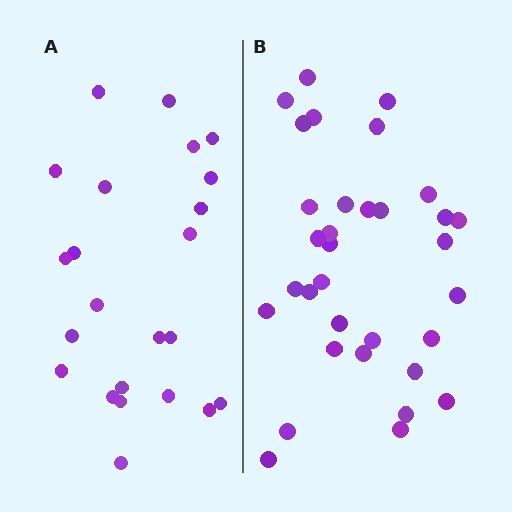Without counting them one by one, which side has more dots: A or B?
Region B (the right region) has more dots.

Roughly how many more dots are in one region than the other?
Region B has roughly 10 or so more dots than region A.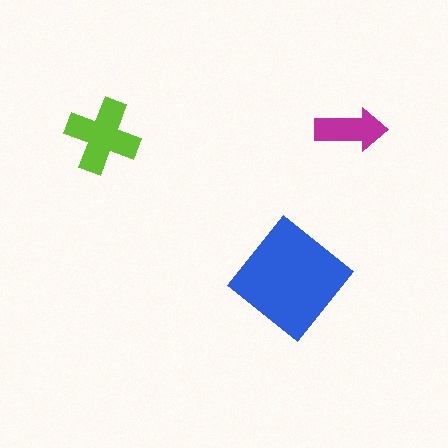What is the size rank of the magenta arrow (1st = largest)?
3rd.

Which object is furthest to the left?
The lime cross is leftmost.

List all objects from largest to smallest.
The blue diamond, the lime cross, the magenta arrow.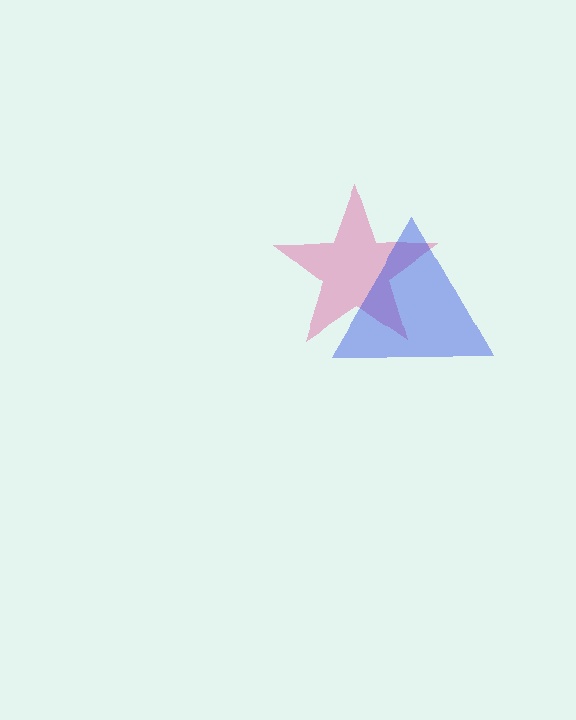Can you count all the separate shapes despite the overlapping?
Yes, there are 2 separate shapes.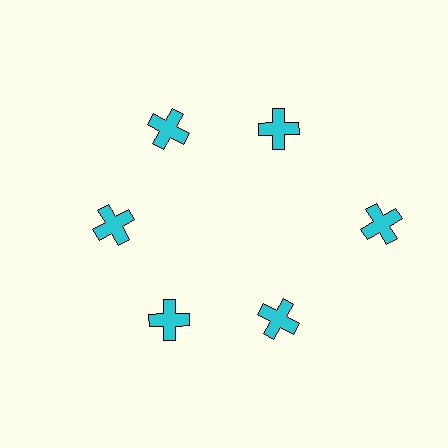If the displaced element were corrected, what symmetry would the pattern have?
It would have 6-fold rotational symmetry — the pattern would map onto itself every 60 degrees.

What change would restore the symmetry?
The symmetry would be restored by moving it inward, back onto the ring so that all 6 crosses sit at equal angles and equal distance from the center.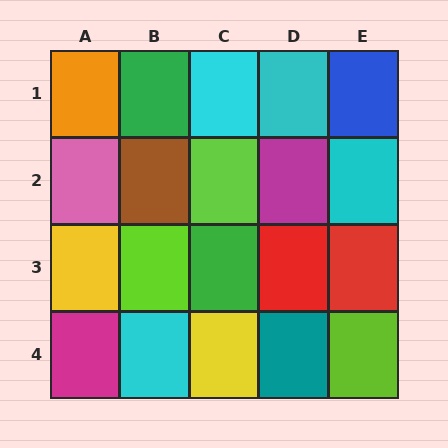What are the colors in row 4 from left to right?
Magenta, cyan, yellow, teal, lime.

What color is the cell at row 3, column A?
Yellow.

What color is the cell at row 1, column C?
Cyan.